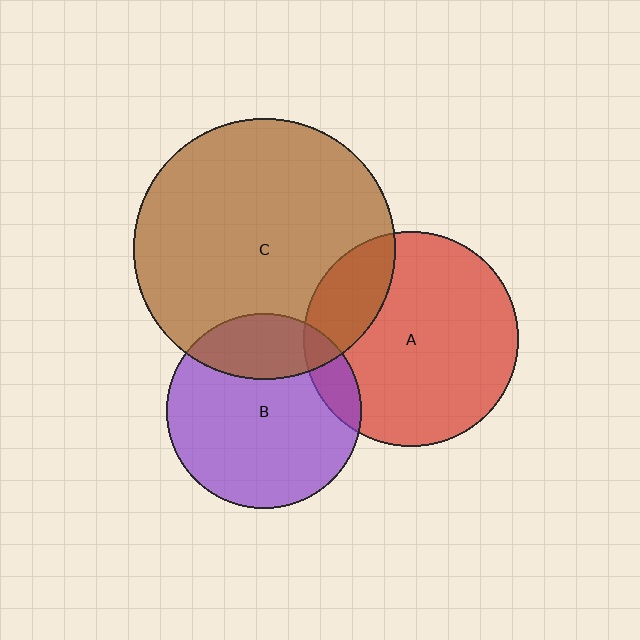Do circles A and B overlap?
Yes.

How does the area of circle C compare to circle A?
Approximately 1.5 times.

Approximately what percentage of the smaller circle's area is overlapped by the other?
Approximately 10%.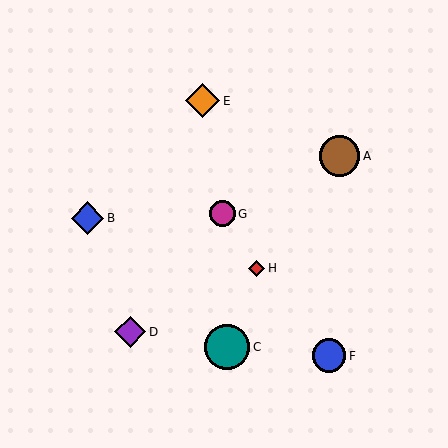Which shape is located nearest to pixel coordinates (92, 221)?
The blue diamond (labeled B) at (88, 218) is nearest to that location.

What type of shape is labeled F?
Shape F is a blue circle.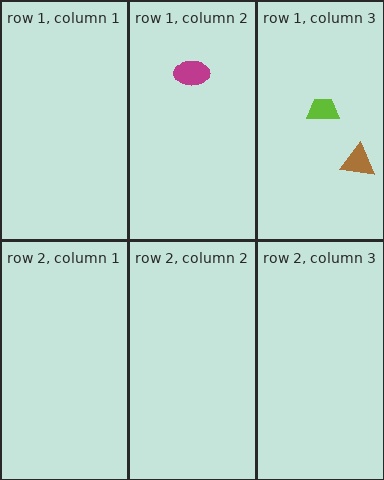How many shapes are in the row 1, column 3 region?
2.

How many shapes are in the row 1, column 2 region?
1.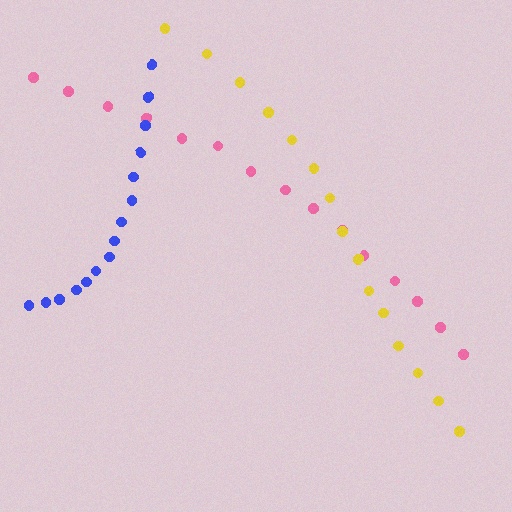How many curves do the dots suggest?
There are 3 distinct paths.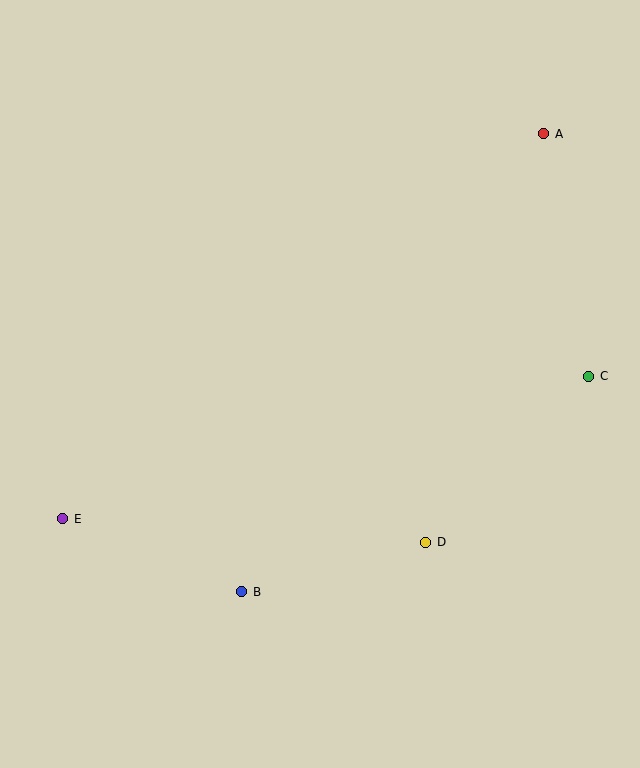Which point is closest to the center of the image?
Point D at (426, 542) is closest to the center.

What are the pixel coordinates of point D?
Point D is at (426, 542).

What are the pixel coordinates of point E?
Point E is at (63, 519).